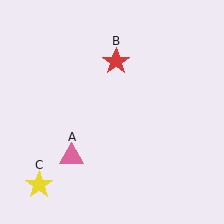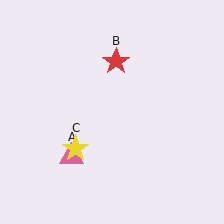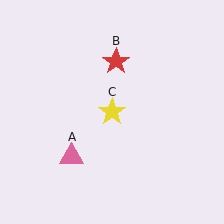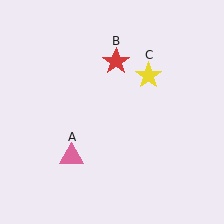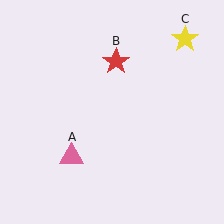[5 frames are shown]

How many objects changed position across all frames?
1 object changed position: yellow star (object C).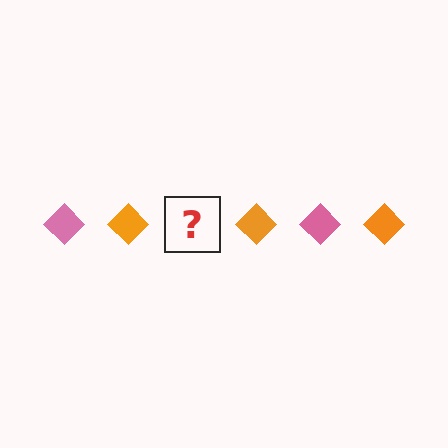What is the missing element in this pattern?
The missing element is a pink diamond.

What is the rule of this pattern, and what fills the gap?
The rule is that the pattern cycles through pink, orange diamonds. The gap should be filled with a pink diamond.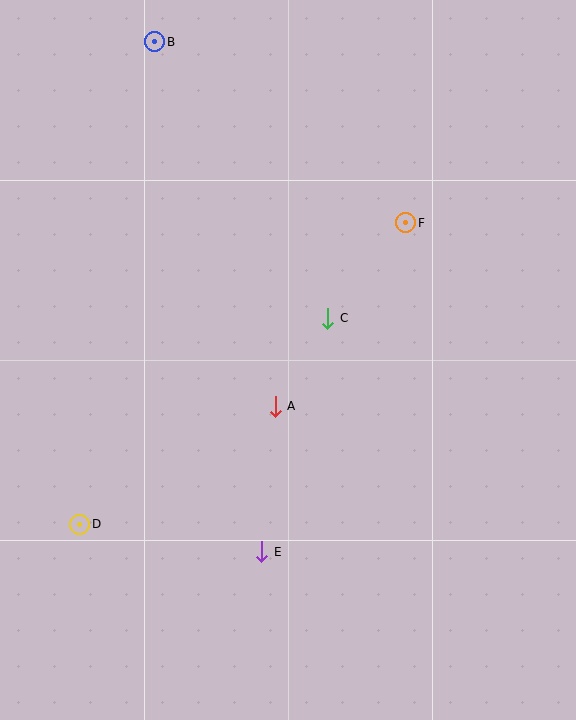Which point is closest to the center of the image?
Point A at (275, 406) is closest to the center.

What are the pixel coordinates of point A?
Point A is at (275, 406).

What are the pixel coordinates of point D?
Point D is at (80, 525).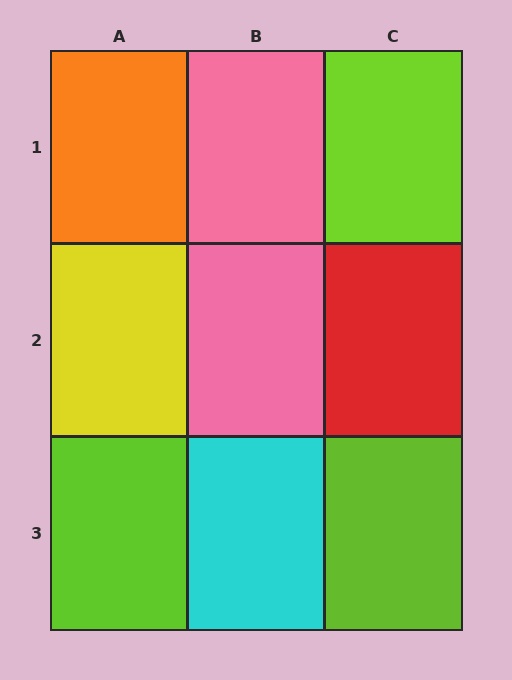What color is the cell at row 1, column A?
Orange.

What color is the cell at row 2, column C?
Red.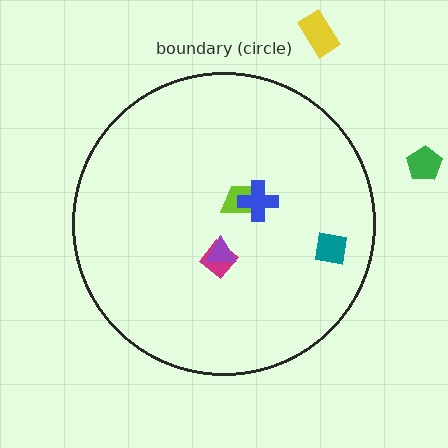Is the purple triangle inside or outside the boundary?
Inside.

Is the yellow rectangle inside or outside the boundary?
Outside.